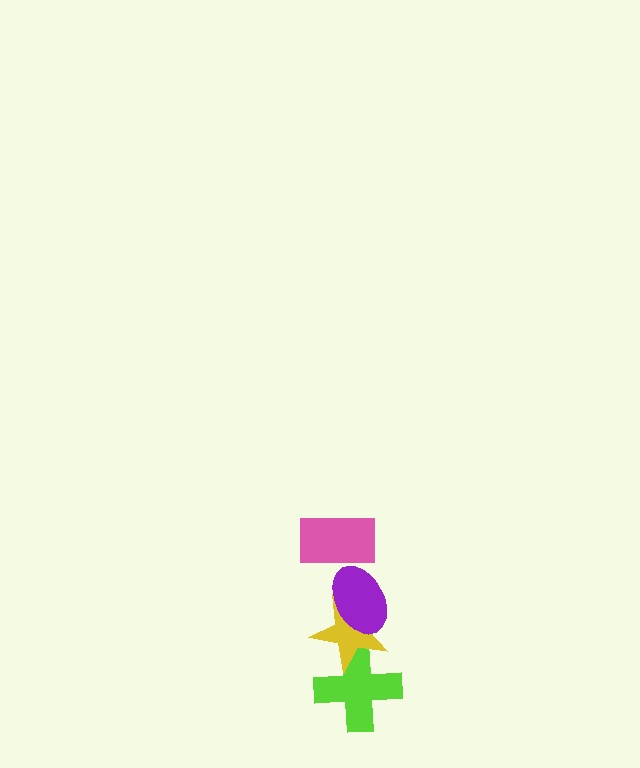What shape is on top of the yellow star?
The purple ellipse is on top of the yellow star.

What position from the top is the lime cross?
The lime cross is 4th from the top.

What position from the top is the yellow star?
The yellow star is 3rd from the top.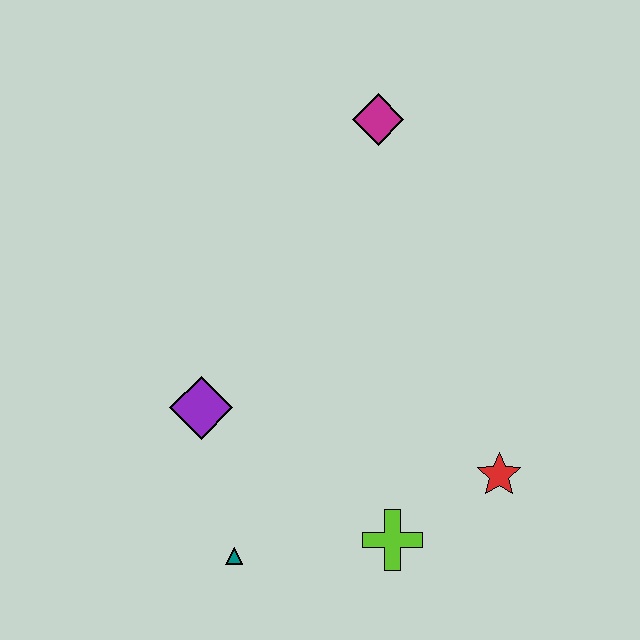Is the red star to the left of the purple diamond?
No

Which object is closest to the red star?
The lime cross is closest to the red star.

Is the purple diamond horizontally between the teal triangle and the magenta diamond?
No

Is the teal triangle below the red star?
Yes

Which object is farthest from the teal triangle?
The magenta diamond is farthest from the teal triangle.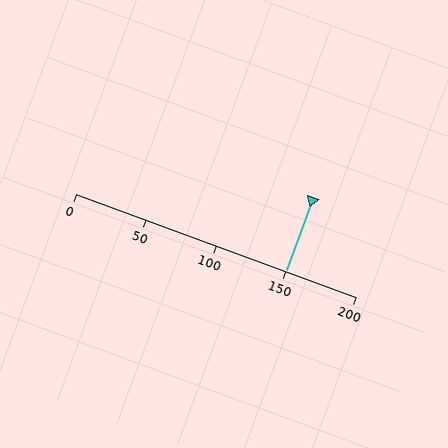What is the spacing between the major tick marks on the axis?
The major ticks are spaced 50 apart.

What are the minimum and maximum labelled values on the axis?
The axis runs from 0 to 200.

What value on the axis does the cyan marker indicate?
The marker indicates approximately 150.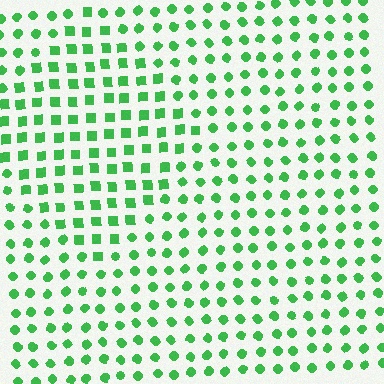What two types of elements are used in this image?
The image uses squares inside the diamond region and circles outside it.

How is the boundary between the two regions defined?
The boundary is defined by a change in element shape: squares inside vs. circles outside. All elements share the same color and spacing.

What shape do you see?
I see a diamond.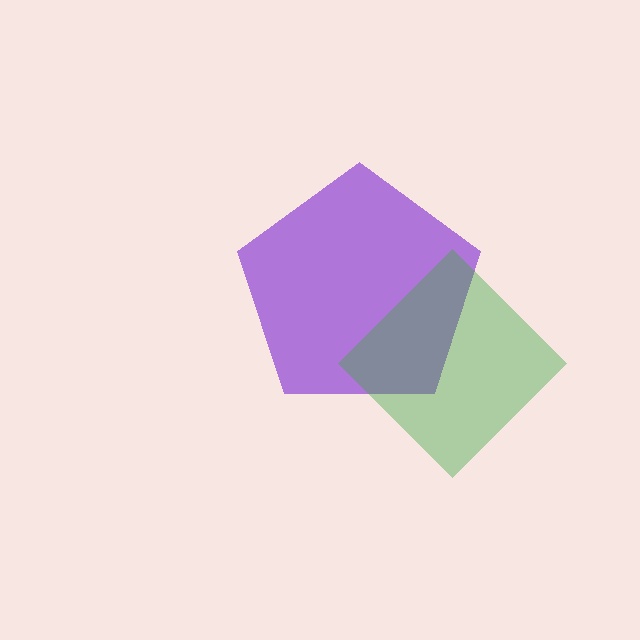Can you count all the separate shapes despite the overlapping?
Yes, there are 2 separate shapes.